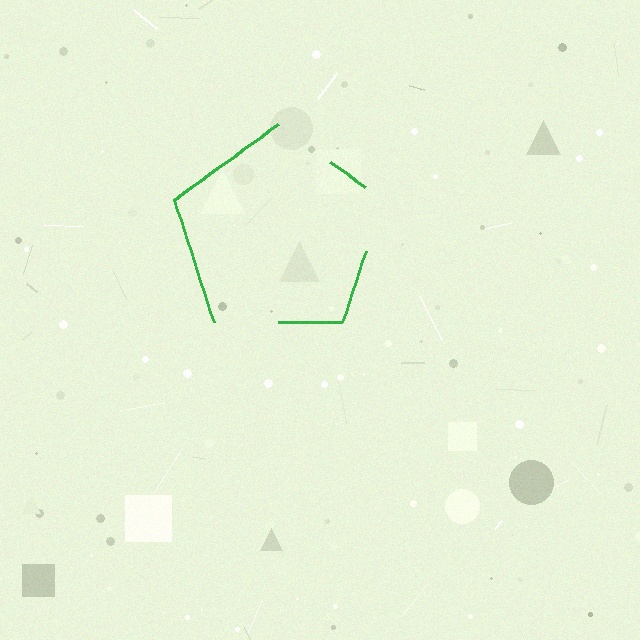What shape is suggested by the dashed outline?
The dashed outline suggests a pentagon.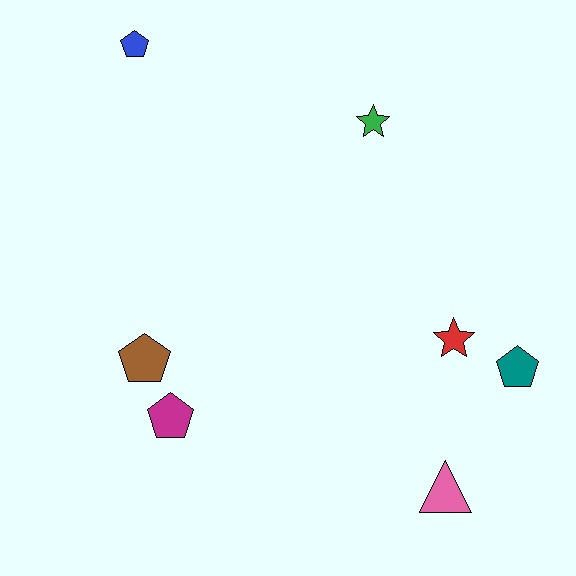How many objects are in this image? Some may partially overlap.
There are 7 objects.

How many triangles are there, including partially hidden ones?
There is 1 triangle.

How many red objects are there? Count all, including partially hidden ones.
There is 1 red object.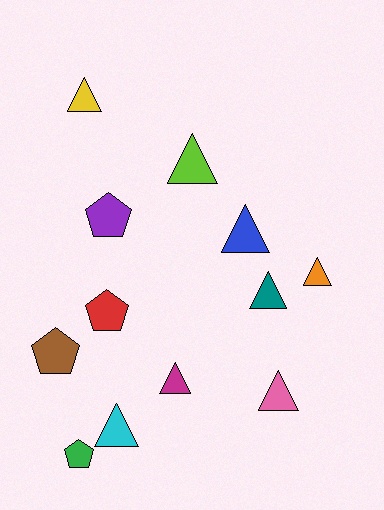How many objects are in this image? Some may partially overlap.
There are 12 objects.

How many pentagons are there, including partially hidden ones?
There are 4 pentagons.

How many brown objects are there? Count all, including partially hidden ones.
There is 1 brown object.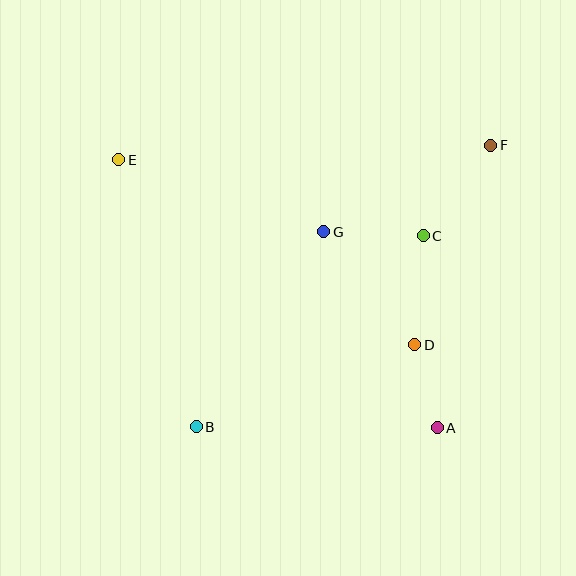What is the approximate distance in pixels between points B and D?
The distance between B and D is approximately 233 pixels.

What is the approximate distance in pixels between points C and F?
The distance between C and F is approximately 113 pixels.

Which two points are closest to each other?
Points A and D are closest to each other.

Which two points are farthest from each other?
Points A and E are farthest from each other.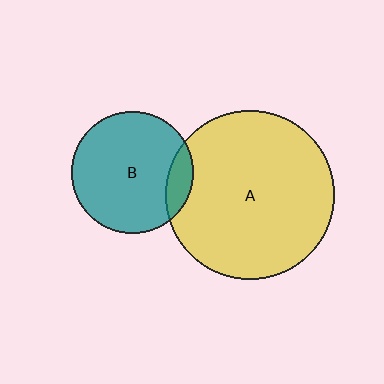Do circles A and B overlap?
Yes.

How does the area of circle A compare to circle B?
Approximately 1.9 times.